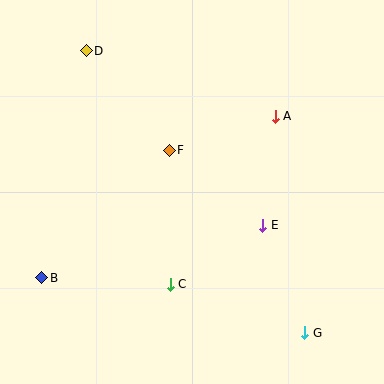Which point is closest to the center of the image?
Point F at (169, 150) is closest to the center.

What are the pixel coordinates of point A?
Point A is at (275, 116).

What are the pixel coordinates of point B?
Point B is at (42, 278).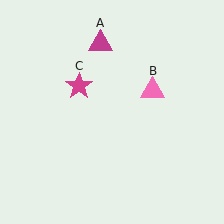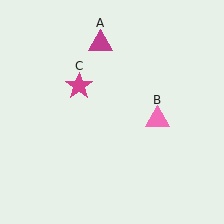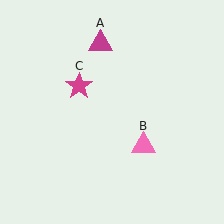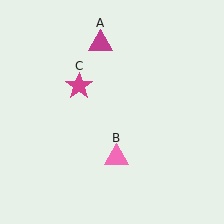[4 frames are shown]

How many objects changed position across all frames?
1 object changed position: pink triangle (object B).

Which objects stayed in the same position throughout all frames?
Magenta triangle (object A) and magenta star (object C) remained stationary.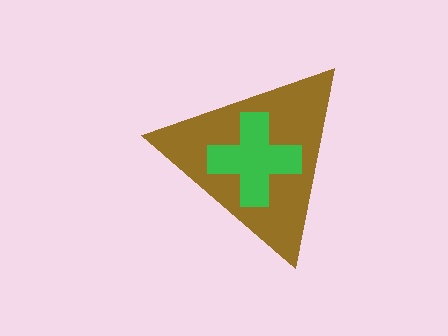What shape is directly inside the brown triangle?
The green cross.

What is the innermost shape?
The green cross.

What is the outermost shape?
The brown triangle.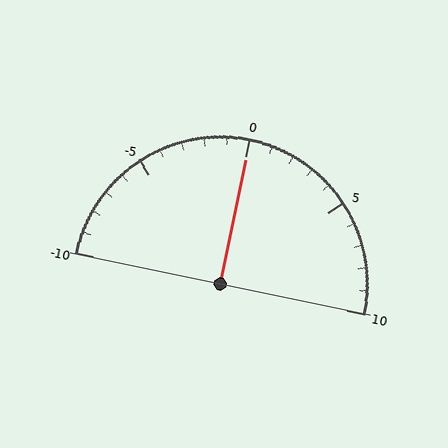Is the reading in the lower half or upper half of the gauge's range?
The reading is in the upper half of the range (-10 to 10).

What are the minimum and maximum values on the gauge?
The gauge ranges from -10 to 10.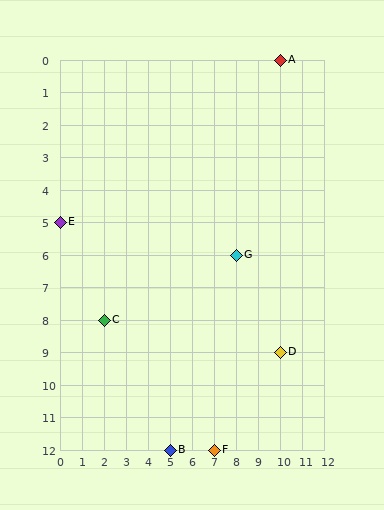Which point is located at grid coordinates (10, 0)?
Point A is at (10, 0).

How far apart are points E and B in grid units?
Points E and B are 5 columns and 7 rows apart (about 8.6 grid units diagonally).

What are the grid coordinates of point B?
Point B is at grid coordinates (5, 12).